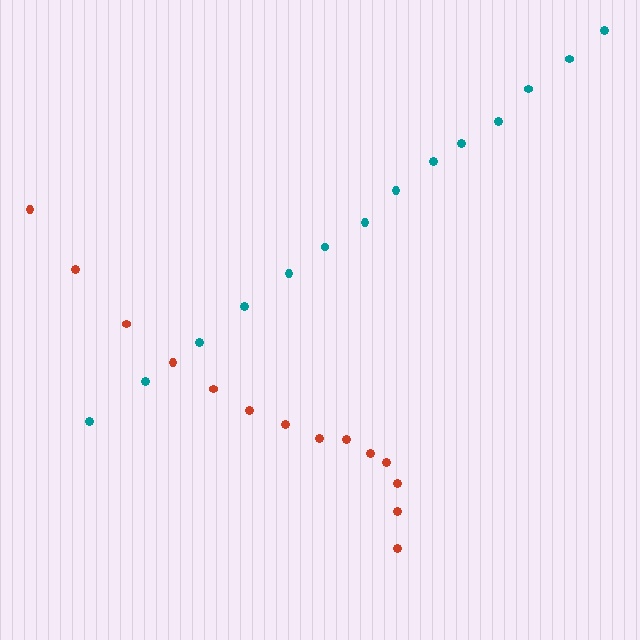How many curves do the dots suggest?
There are 2 distinct paths.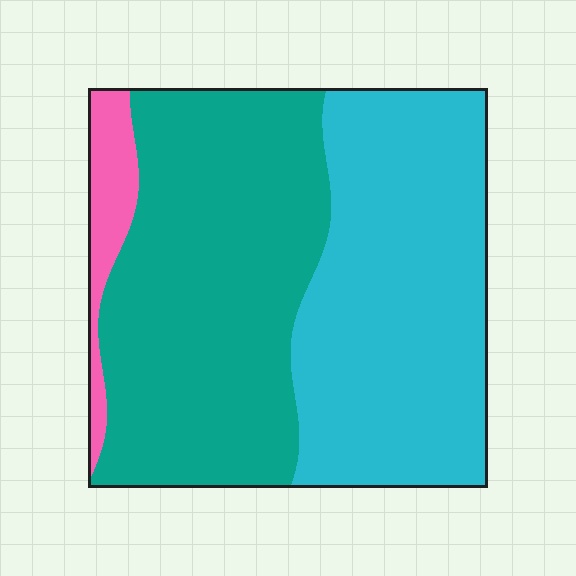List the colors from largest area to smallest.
From largest to smallest: teal, cyan, pink.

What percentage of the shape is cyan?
Cyan covers around 45% of the shape.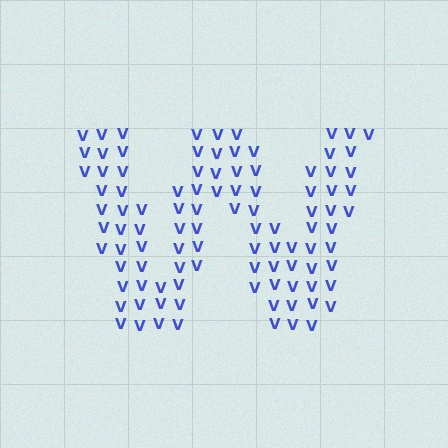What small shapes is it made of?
It is made of small letter V's.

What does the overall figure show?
The overall figure shows the letter W.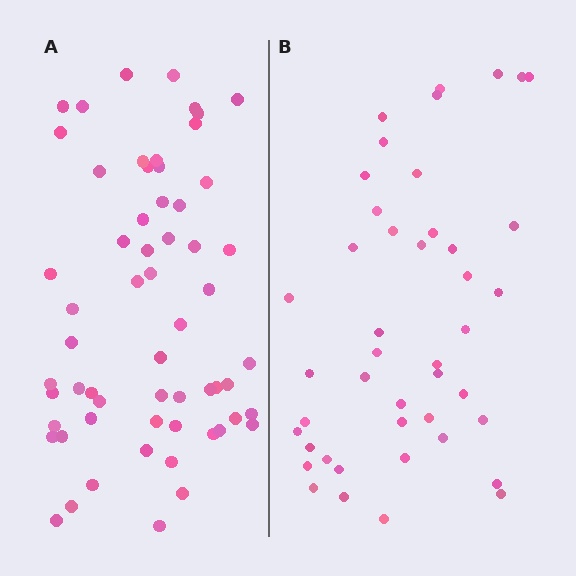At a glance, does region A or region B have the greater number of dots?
Region A (the left region) has more dots.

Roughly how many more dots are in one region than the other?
Region A has approximately 15 more dots than region B.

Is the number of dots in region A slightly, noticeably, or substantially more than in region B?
Region A has noticeably more, but not dramatically so. The ratio is roughly 1.4 to 1.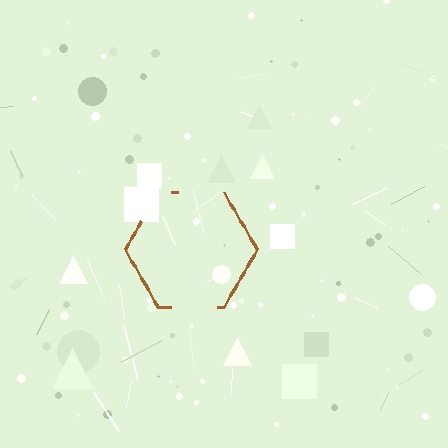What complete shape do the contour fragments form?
The contour fragments form a hexagon.